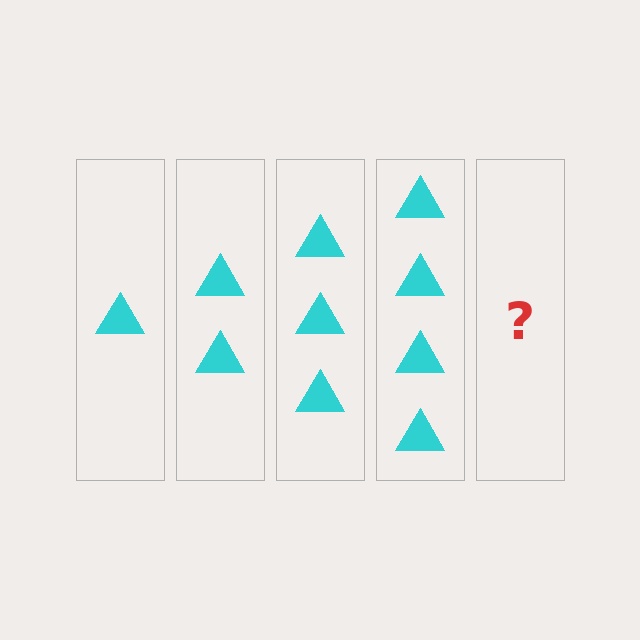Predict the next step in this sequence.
The next step is 5 triangles.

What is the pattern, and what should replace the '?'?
The pattern is that each step adds one more triangle. The '?' should be 5 triangles.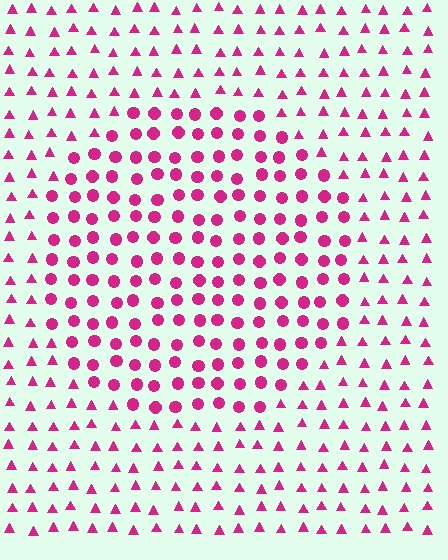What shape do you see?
I see a circle.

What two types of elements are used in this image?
The image uses circles inside the circle region and triangles outside it.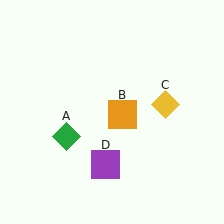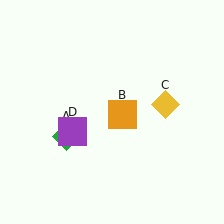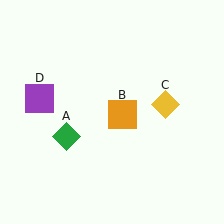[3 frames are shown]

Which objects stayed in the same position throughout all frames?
Green diamond (object A) and orange square (object B) and yellow diamond (object C) remained stationary.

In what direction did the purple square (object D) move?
The purple square (object D) moved up and to the left.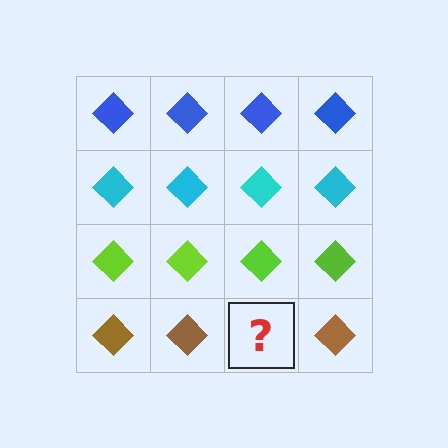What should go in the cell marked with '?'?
The missing cell should contain a brown diamond.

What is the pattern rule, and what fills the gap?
The rule is that each row has a consistent color. The gap should be filled with a brown diamond.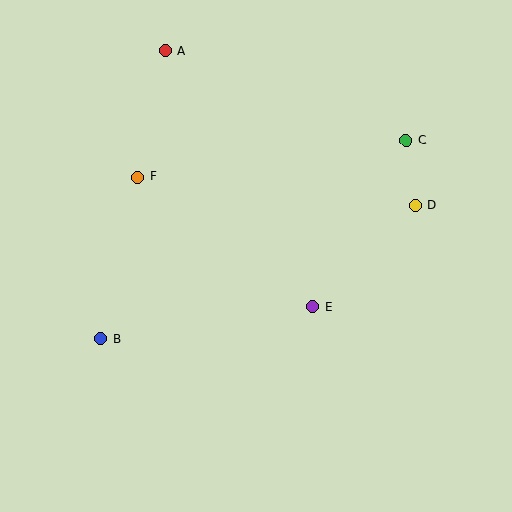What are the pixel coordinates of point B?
Point B is at (101, 339).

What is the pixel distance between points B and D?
The distance between B and D is 342 pixels.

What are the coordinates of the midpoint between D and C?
The midpoint between D and C is at (411, 173).